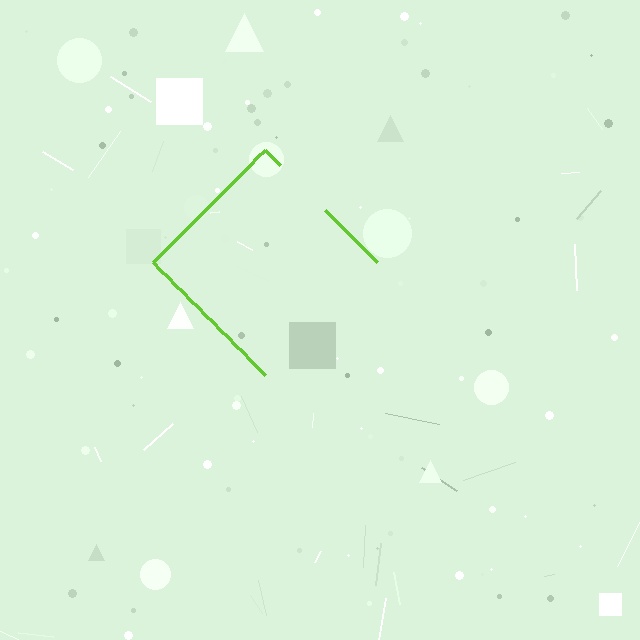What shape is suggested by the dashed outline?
The dashed outline suggests a diamond.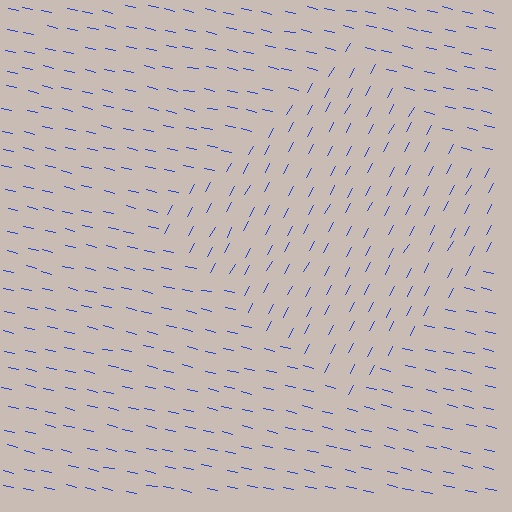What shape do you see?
I see a diamond.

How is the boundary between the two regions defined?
The boundary is defined purely by a change in line orientation (approximately 74 degrees difference). All lines are the same color and thickness.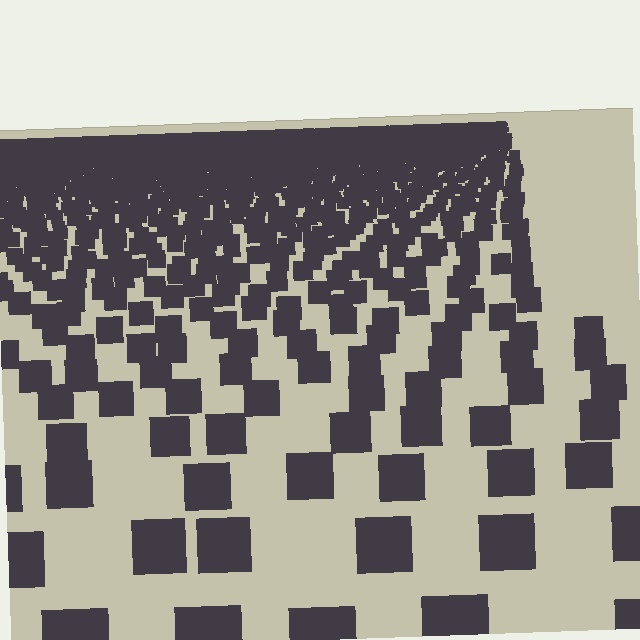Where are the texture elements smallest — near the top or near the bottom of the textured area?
Near the top.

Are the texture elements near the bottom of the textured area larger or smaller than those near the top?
Larger. Near the bottom, elements are closer to the viewer and appear at a bigger on-screen size.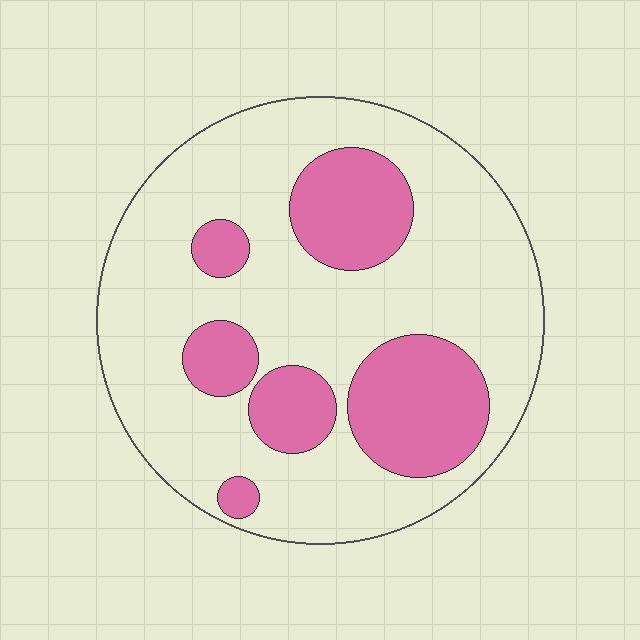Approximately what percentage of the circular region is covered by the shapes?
Approximately 25%.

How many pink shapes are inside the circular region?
6.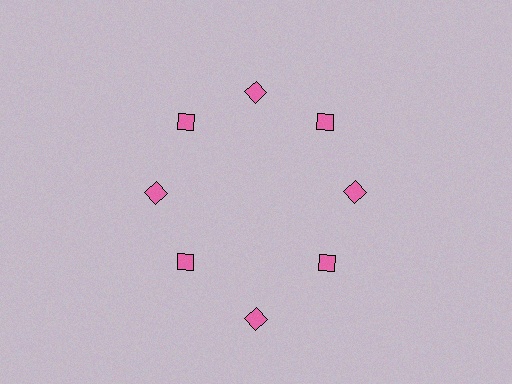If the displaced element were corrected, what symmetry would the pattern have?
It would have 8-fold rotational symmetry — the pattern would map onto itself every 45 degrees.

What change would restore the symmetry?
The symmetry would be restored by moving it inward, back onto the ring so that all 8 diamonds sit at equal angles and equal distance from the center.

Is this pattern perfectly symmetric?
No. The 8 pink diamonds are arranged in a ring, but one element near the 6 o'clock position is pushed outward from the center, breaking the 8-fold rotational symmetry.